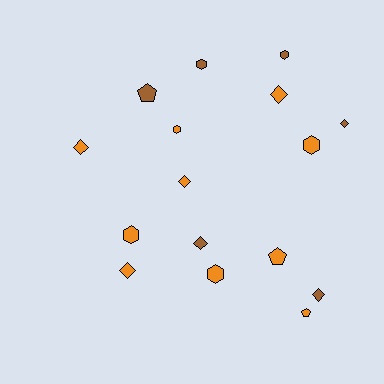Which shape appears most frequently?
Diamond, with 7 objects.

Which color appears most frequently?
Orange, with 10 objects.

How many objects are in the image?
There are 16 objects.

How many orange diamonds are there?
There are 4 orange diamonds.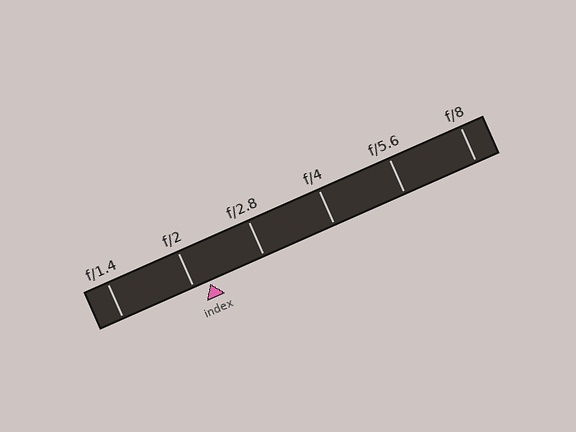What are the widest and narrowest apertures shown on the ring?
The widest aperture shown is f/1.4 and the narrowest is f/8.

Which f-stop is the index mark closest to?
The index mark is closest to f/2.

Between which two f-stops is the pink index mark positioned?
The index mark is between f/2 and f/2.8.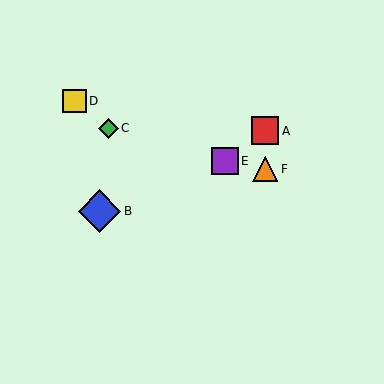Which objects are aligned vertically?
Objects A, F are aligned vertically.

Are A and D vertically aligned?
No, A is at x≈265 and D is at x≈74.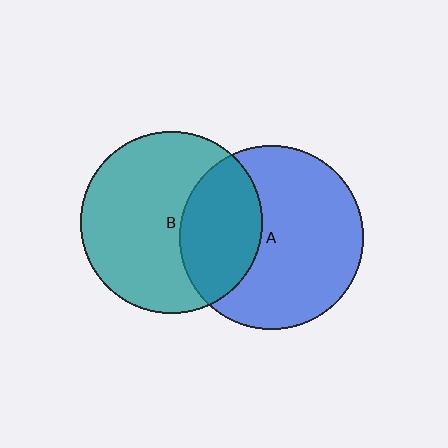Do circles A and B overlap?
Yes.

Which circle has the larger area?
Circle A (blue).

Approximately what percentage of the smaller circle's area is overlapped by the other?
Approximately 35%.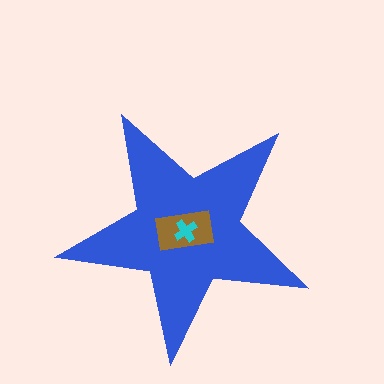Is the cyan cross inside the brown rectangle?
Yes.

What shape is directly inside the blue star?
The brown rectangle.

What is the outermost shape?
The blue star.